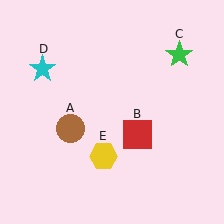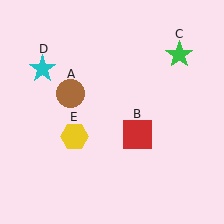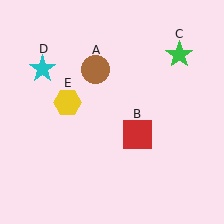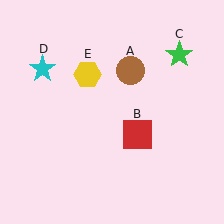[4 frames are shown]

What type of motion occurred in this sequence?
The brown circle (object A), yellow hexagon (object E) rotated clockwise around the center of the scene.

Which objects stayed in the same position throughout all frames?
Red square (object B) and green star (object C) and cyan star (object D) remained stationary.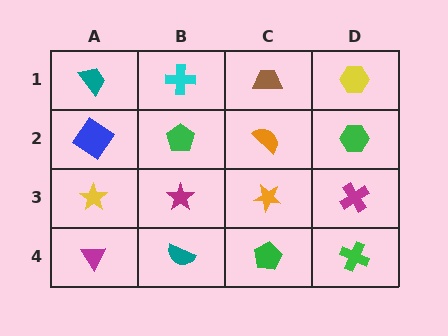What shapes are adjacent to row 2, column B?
A cyan cross (row 1, column B), a magenta star (row 3, column B), a blue diamond (row 2, column A), an orange semicircle (row 2, column C).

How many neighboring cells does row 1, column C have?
3.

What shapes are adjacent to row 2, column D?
A yellow hexagon (row 1, column D), a magenta cross (row 3, column D), an orange semicircle (row 2, column C).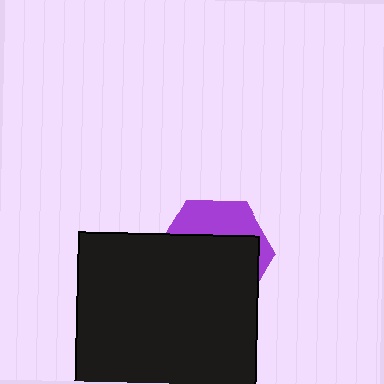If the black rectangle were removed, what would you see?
You would see the complete purple hexagon.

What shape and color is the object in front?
The object in front is a black rectangle.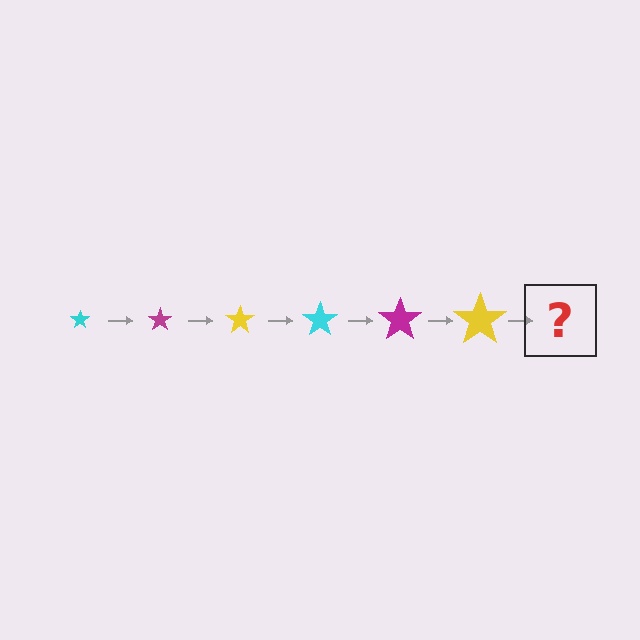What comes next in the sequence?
The next element should be a cyan star, larger than the previous one.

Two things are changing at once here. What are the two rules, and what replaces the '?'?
The two rules are that the star grows larger each step and the color cycles through cyan, magenta, and yellow. The '?' should be a cyan star, larger than the previous one.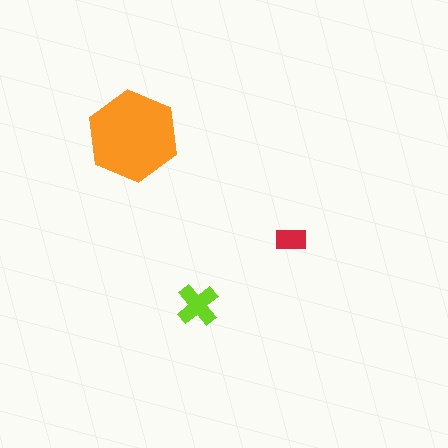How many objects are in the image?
There are 3 objects in the image.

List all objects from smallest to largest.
The red rectangle, the lime cross, the orange hexagon.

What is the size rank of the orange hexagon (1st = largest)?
1st.